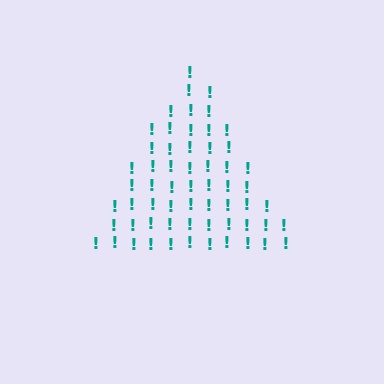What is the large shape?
The large shape is a triangle.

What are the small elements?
The small elements are exclamation marks.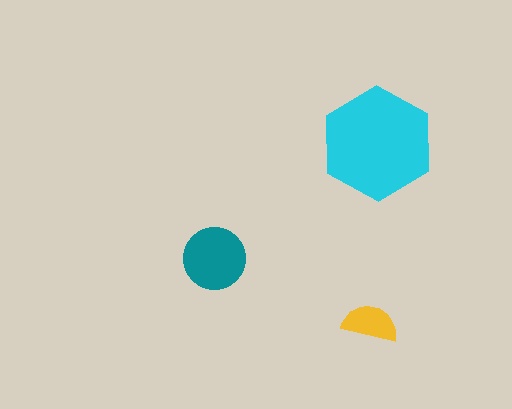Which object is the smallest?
The yellow semicircle.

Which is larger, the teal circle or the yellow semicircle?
The teal circle.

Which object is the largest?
The cyan hexagon.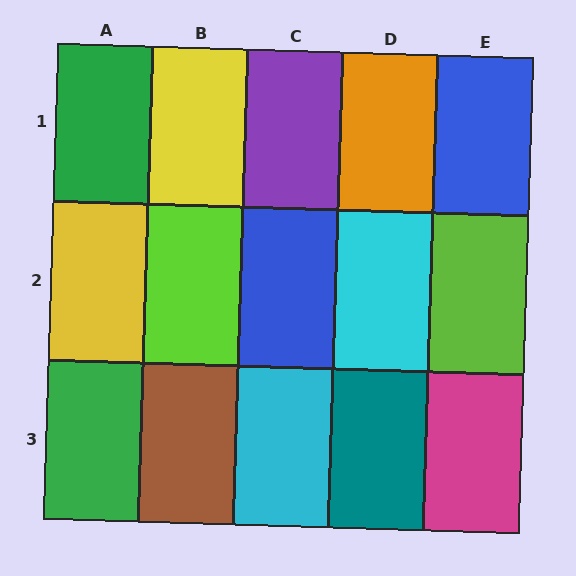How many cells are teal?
1 cell is teal.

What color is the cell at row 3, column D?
Teal.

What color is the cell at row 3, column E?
Magenta.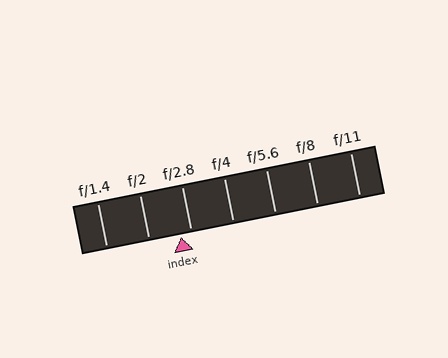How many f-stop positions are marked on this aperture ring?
There are 7 f-stop positions marked.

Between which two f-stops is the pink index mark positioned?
The index mark is between f/2 and f/2.8.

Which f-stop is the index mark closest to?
The index mark is closest to f/2.8.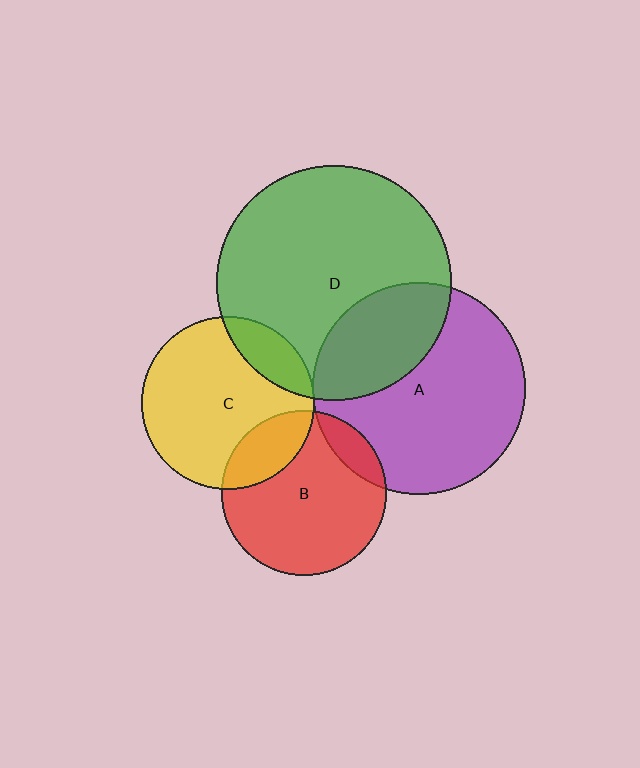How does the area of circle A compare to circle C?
Approximately 1.5 times.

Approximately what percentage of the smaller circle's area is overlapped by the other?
Approximately 10%.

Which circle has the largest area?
Circle D (green).